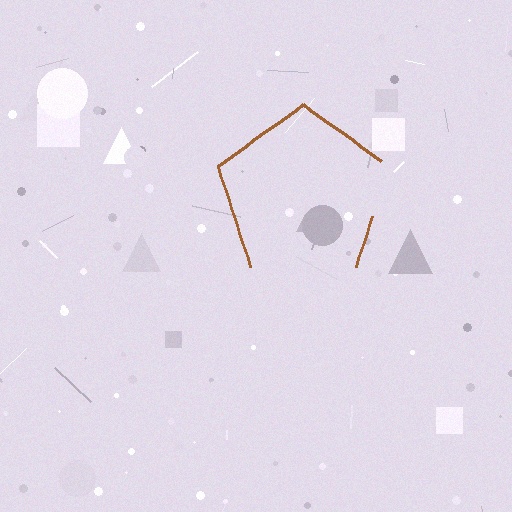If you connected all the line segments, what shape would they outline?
They would outline a pentagon.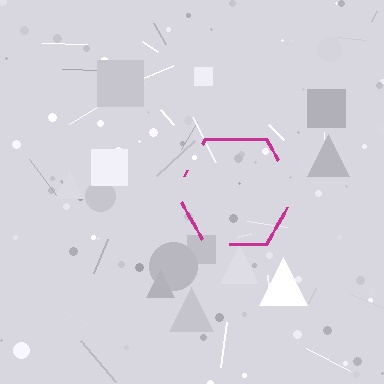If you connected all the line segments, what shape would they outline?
They would outline a hexagon.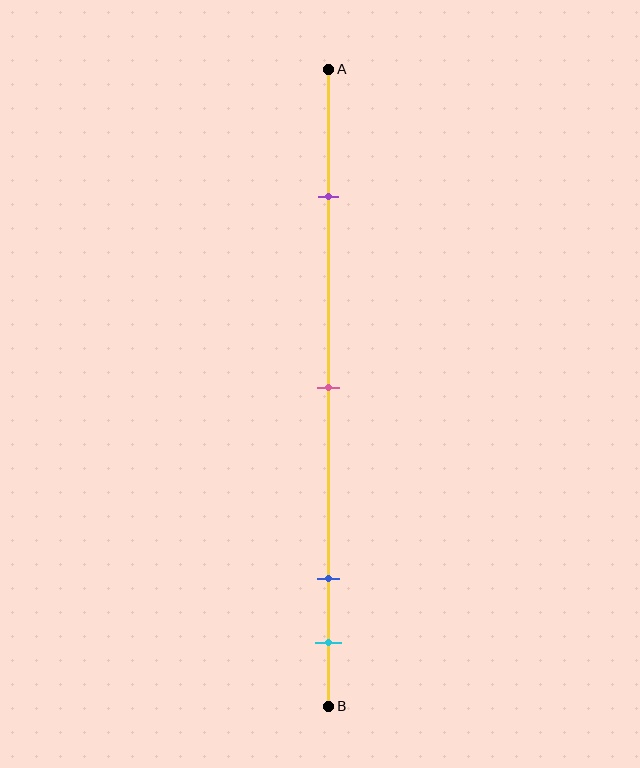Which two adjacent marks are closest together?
The blue and cyan marks are the closest adjacent pair.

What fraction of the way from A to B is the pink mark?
The pink mark is approximately 50% (0.5) of the way from A to B.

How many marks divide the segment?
There are 4 marks dividing the segment.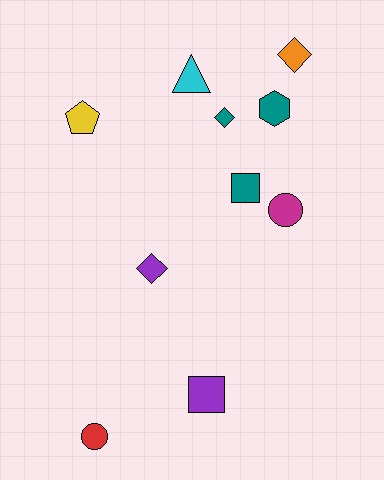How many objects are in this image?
There are 10 objects.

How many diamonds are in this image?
There are 3 diamonds.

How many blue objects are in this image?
There are no blue objects.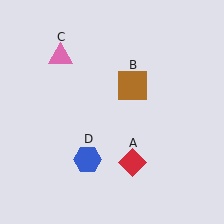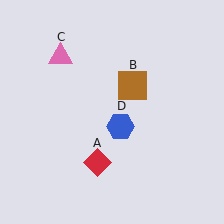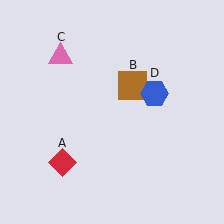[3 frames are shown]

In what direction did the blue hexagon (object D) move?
The blue hexagon (object D) moved up and to the right.